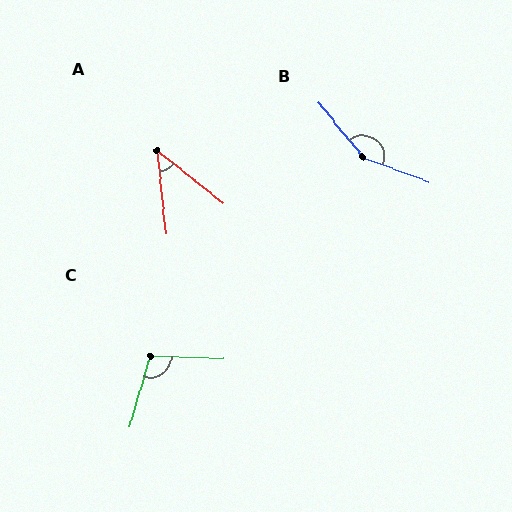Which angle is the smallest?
A, at approximately 46 degrees.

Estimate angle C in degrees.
Approximately 105 degrees.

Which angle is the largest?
B, at approximately 149 degrees.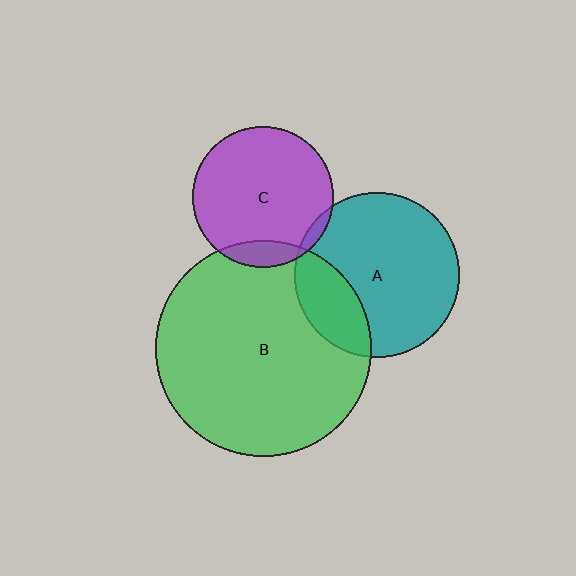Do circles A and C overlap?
Yes.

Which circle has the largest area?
Circle B (green).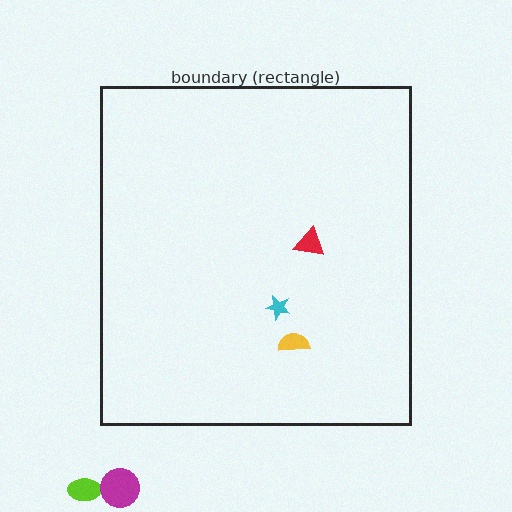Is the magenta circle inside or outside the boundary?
Outside.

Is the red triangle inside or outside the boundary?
Inside.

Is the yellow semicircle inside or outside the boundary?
Inside.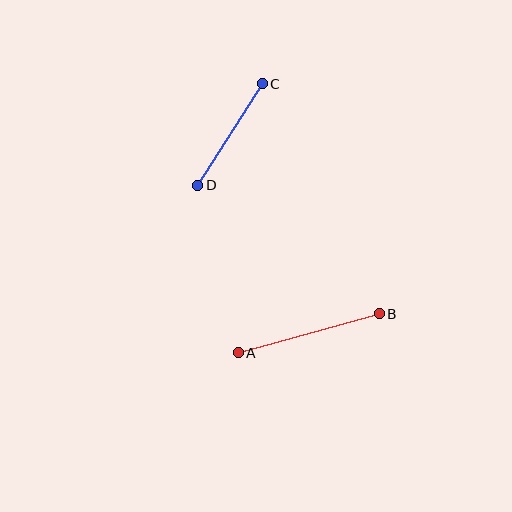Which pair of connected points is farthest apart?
Points A and B are farthest apart.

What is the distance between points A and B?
The distance is approximately 146 pixels.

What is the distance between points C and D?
The distance is approximately 120 pixels.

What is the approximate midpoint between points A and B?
The midpoint is at approximately (309, 333) pixels.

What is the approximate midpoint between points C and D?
The midpoint is at approximately (230, 135) pixels.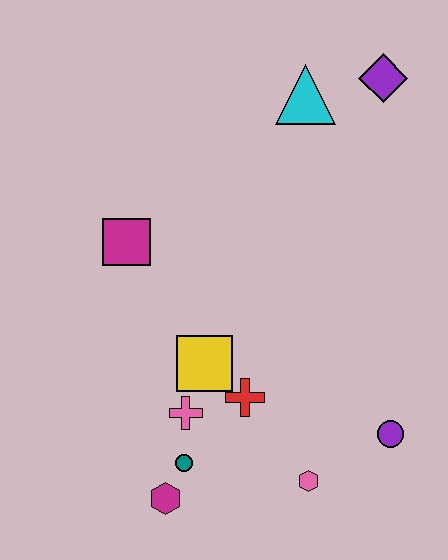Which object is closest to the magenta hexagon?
The teal circle is closest to the magenta hexagon.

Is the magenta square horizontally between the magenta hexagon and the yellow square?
No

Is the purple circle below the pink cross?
Yes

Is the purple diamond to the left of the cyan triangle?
No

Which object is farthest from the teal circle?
The purple diamond is farthest from the teal circle.